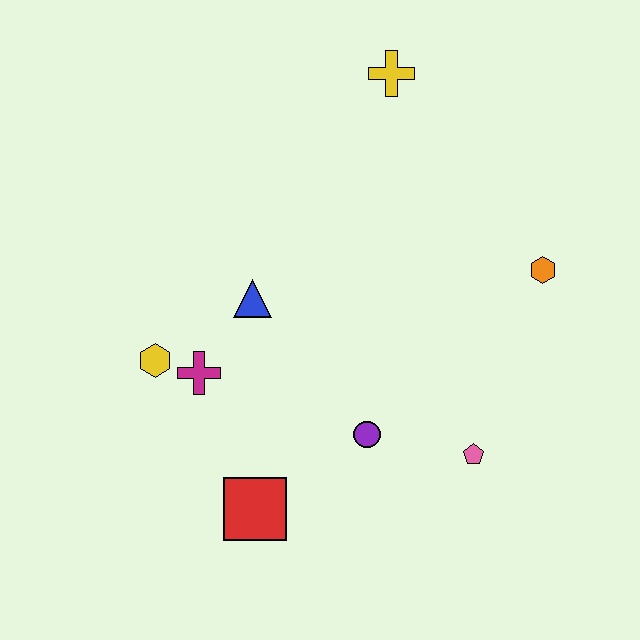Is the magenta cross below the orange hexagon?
Yes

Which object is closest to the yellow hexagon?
The magenta cross is closest to the yellow hexagon.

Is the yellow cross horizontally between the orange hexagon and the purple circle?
Yes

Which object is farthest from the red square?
The yellow cross is farthest from the red square.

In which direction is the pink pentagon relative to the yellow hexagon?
The pink pentagon is to the right of the yellow hexagon.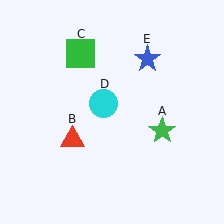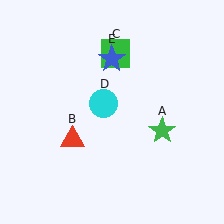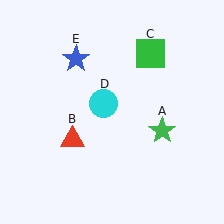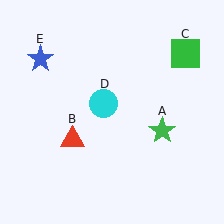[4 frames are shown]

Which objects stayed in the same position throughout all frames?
Green star (object A) and red triangle (object B) and cyan circle (object D) remained stationary.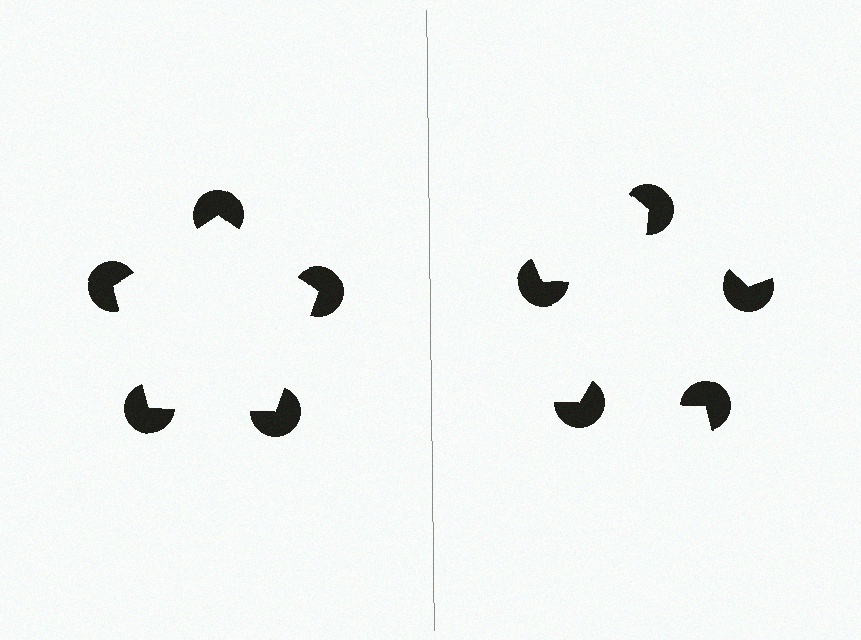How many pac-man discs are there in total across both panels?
10 — 5 on each side.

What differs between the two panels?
The pac-man discs are positioned identically on both sides; only the wedge orientations differ. On the left they align to a pentagon; on the right they are misaligned.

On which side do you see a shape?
An illusory pentagon appears on the left side. On the right side the wedge cuts are rotated, so no coherent shape forms.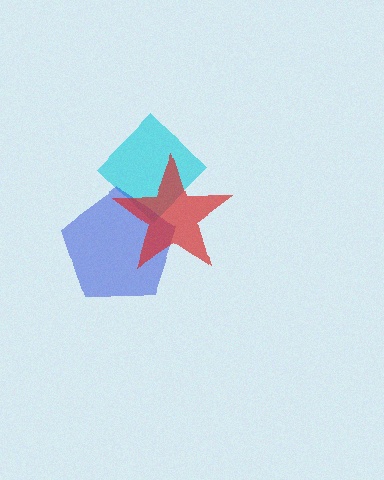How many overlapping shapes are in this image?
There are 3 overlapping shapes in the image.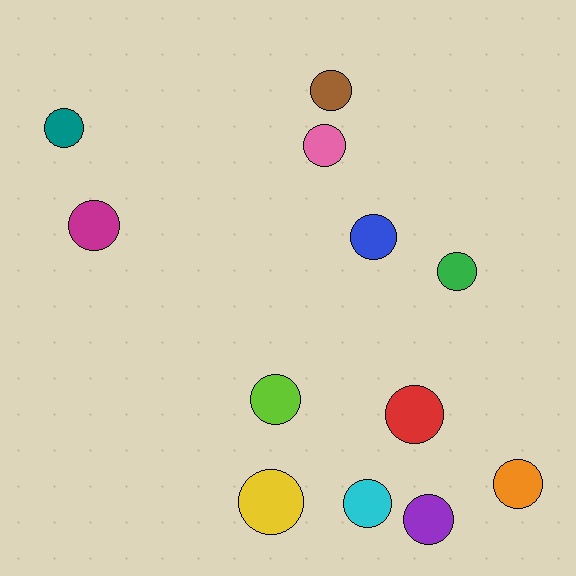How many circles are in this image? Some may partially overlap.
There are 12 circles.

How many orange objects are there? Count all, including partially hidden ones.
There is 1 orange object.